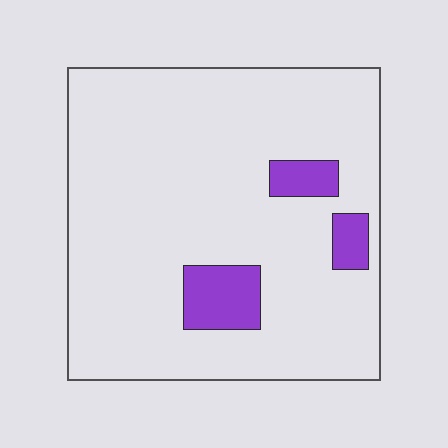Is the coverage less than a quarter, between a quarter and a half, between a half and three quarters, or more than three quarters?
Less than a quarter.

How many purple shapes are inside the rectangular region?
3.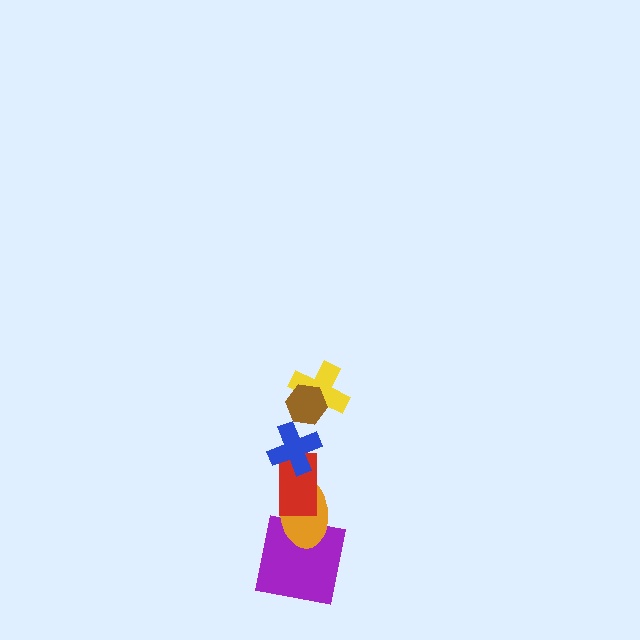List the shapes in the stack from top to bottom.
From top to bottom: the brown hexagon, the yellow cross, the blue cross, the red rectangle, the orange ellipse, the purple square.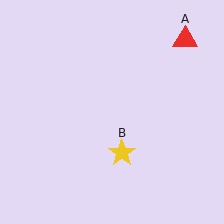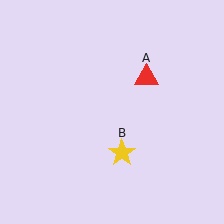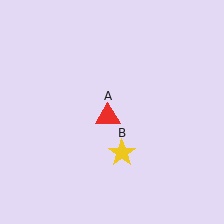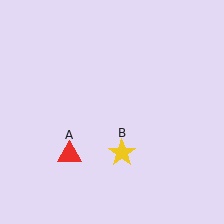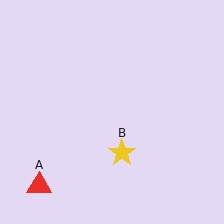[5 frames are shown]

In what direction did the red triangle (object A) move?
The red triangle (object A) moved down and to the left.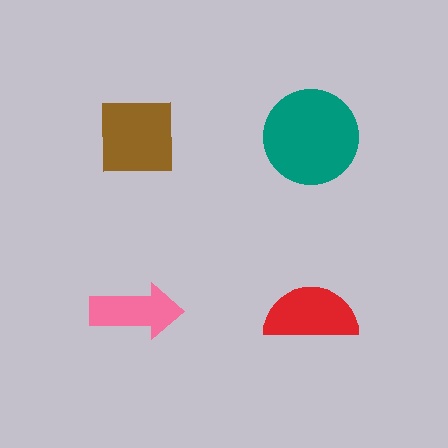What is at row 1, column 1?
A brown square.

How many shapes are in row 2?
2 shapes.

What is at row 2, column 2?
A red semicircle.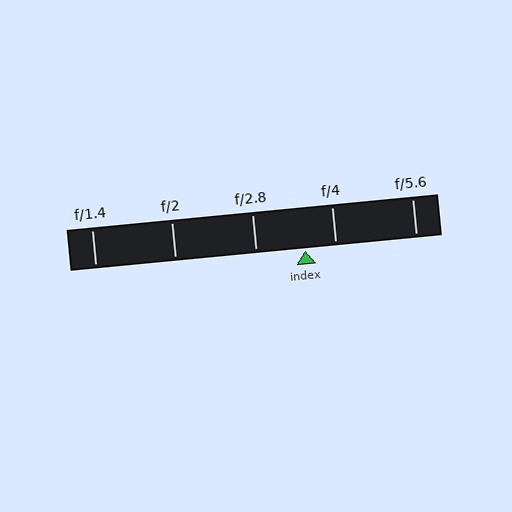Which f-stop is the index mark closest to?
The index mark is closest to f/4.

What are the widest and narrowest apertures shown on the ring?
The widest aperture shown is f/1.4 and the narrowest is f/5.6.